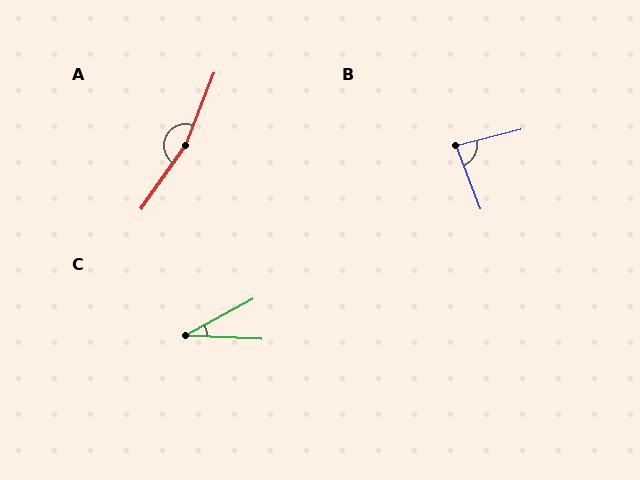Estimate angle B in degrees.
Approximately 82 degrees.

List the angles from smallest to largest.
C (31°), B (82°), A (166°).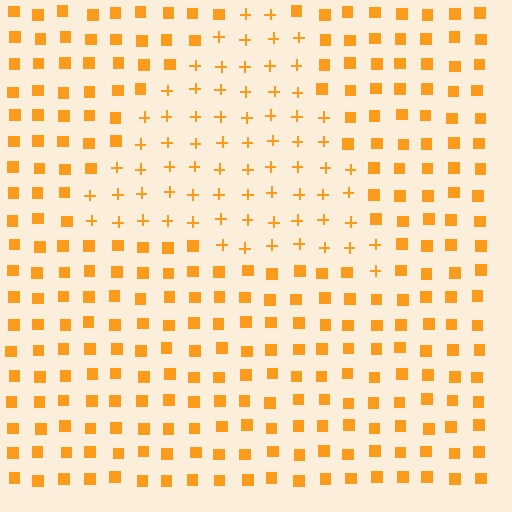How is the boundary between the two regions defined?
The boundary is defined by a change in element shape: plus signs inside vs. squares outside. All elements share the same color and spacing.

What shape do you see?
I see a triangle.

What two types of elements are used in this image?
The image uses plus signs inside the triangle region and squares outside it.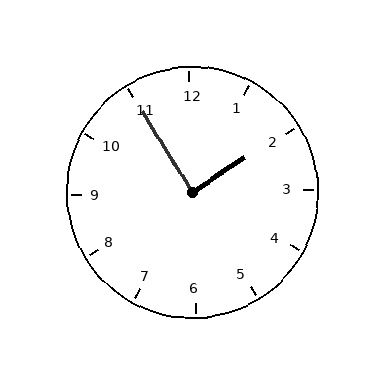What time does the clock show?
1:55.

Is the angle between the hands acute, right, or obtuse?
It is right.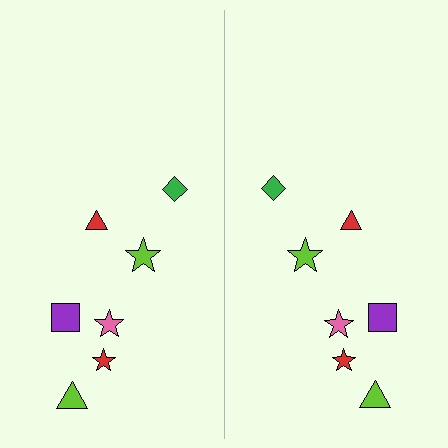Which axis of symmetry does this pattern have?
The pattern has a vertical axis of symmetry running through the center of the image.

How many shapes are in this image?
There are 14 shapes in this image.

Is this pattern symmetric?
Yes, this pattern has bilateral (reflection) symmetry.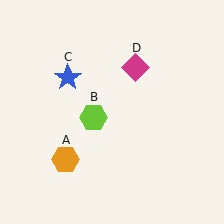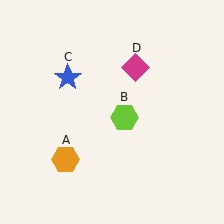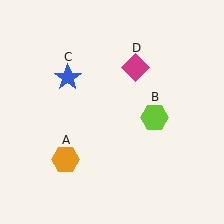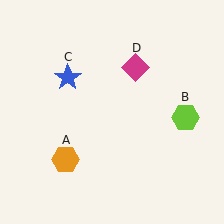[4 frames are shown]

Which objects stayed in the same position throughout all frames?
Orange hexagon (object A) and blue star (object C) and magenta diamond (object D) remained stationary.